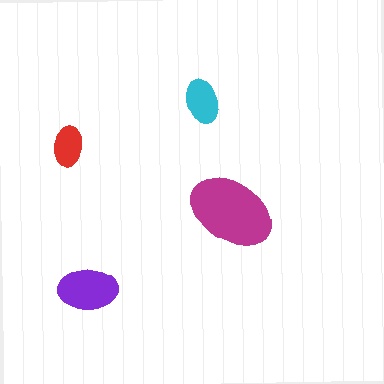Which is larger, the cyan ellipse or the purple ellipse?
The purple one.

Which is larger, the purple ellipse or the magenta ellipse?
The magenta one.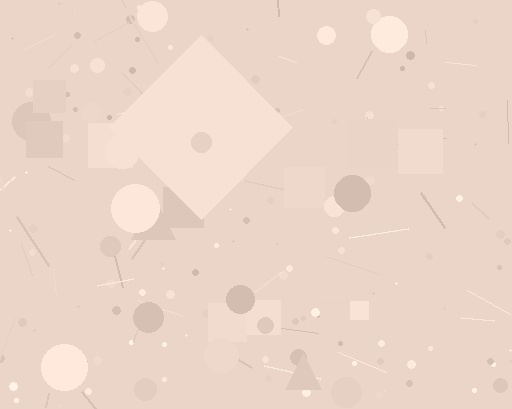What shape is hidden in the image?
A diamond is hidden in the image.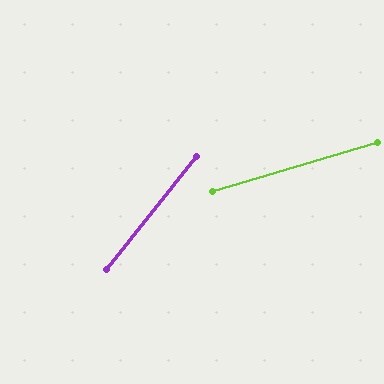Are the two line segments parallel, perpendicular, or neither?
Neither parallel nor perpendicular — they differ by about 35°.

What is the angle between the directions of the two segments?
Approximately 35 degrees.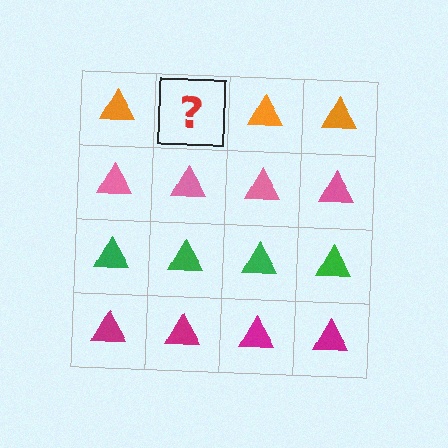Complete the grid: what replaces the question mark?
The question mark should be replaced with an orange triangle.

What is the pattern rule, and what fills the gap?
The rule is that each row has a consistent color. The gap should be filled with an orange triangle.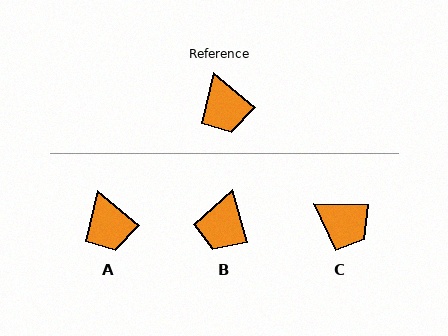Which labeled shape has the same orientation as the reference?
A.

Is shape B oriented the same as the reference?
No, it is off by about 34 degrees.